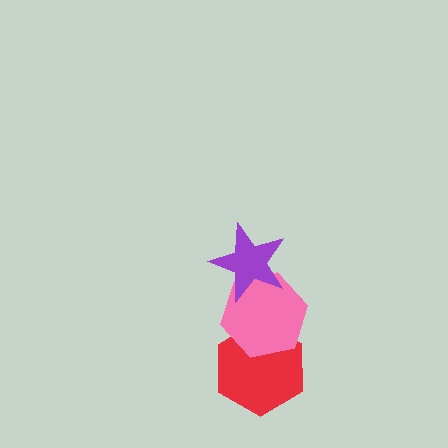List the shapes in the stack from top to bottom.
From top to bottom: the purple star, the pink hexagon, the red hexagon.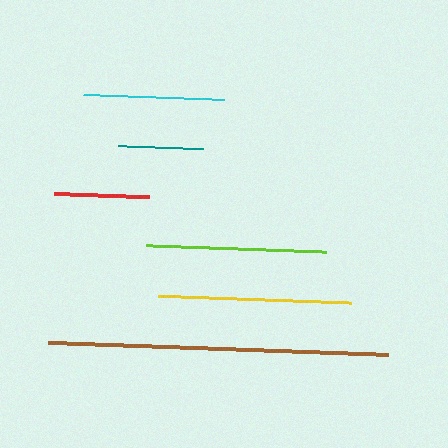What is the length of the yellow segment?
The yellow segment is approximately 193 pixels long.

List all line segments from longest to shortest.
From longest to shortest: brown, yellow, lime, cyan, red, teal.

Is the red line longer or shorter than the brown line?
The brown line is longer than the red line.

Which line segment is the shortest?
The teal line is the shortest at approximately 85 pixels.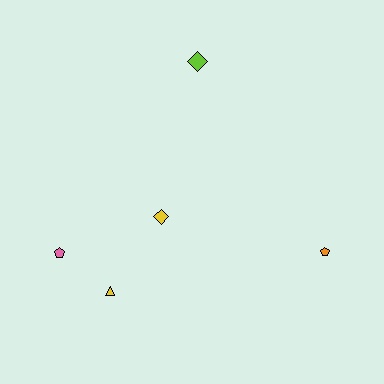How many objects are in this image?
There are 5 objects.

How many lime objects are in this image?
There is 1 lime object.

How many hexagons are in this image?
There are no hexagons.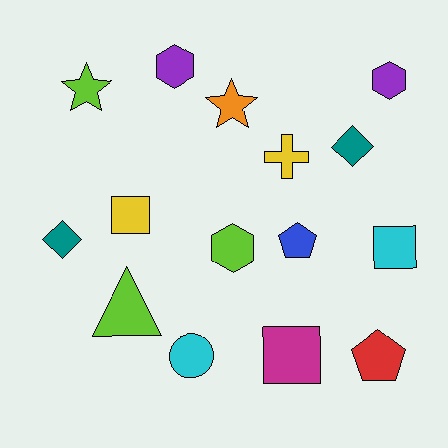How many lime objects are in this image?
There are 3 lime objects.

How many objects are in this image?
There are 15 objects.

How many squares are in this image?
There are 3 squares.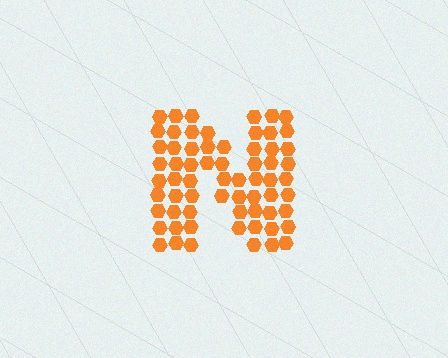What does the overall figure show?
The overall figure shows the letter N.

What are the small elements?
The small elements are hexagons.